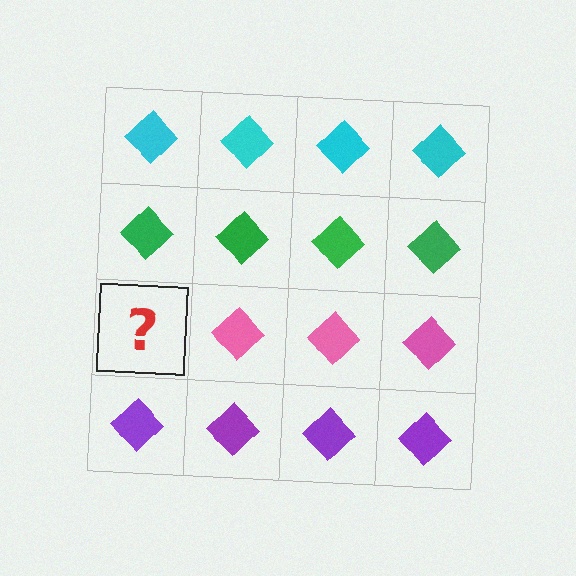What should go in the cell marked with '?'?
The missing cell should contain a pink diamond.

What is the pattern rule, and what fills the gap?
The rule is that each row has a consistent color. The gap should be filled with a pink diamond.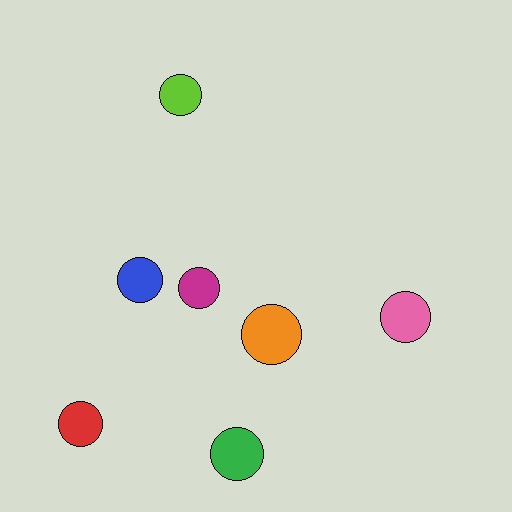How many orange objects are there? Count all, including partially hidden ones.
There is 1 orange object.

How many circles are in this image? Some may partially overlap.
There are 7 circles.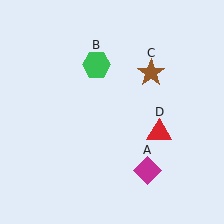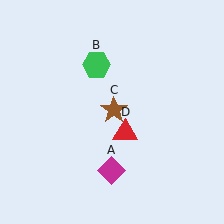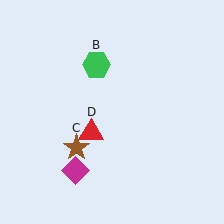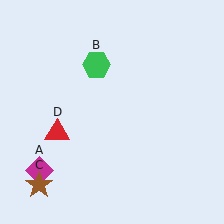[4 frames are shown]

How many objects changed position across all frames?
3 objects changed position: magenta diamond (object A), brown star (object C), red triangle (object D).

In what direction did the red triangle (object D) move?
The red triangle (object D) moved left.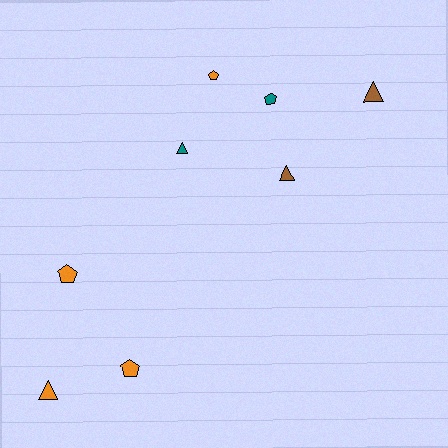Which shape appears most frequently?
Triangle, with 4 objects.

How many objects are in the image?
There are 8 objects.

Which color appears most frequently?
Orange, with 4 objects.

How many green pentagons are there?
There are no green pentagons.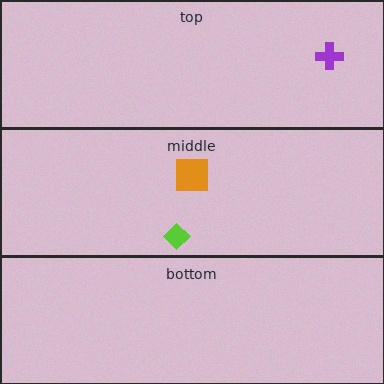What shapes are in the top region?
The purple cross.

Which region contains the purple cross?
The top region.